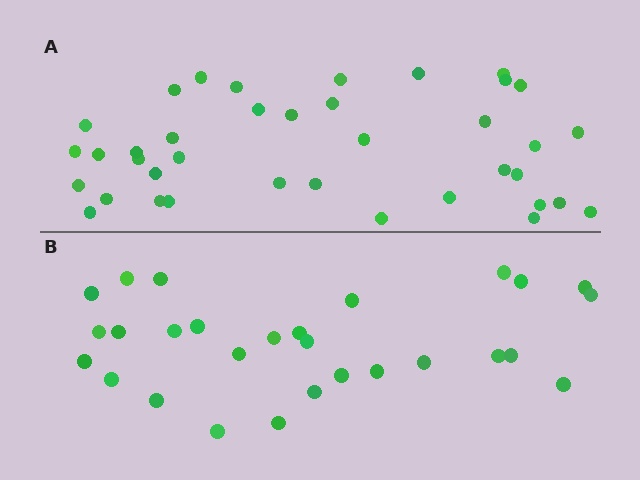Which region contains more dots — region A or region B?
Region A (the top region) has more dots.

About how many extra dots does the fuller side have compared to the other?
Region A has roughly 10 or so more dots than region B.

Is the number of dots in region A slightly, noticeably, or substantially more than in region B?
Region A has noticeably more, but not dramatically so. The ratio is roughly 1.4 to 1.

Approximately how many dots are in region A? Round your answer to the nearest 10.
About 40 dots. (The exact count is 38, which rounds to 40.)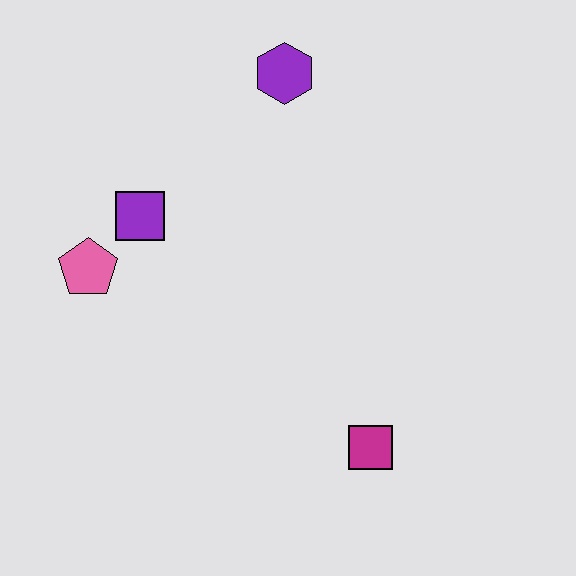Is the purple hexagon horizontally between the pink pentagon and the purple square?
No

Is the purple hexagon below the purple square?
No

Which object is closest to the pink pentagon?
The purple square is closest to the pink pentagon.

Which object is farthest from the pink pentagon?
The magenta square is farthest from the pink pentagon.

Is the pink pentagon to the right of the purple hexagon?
No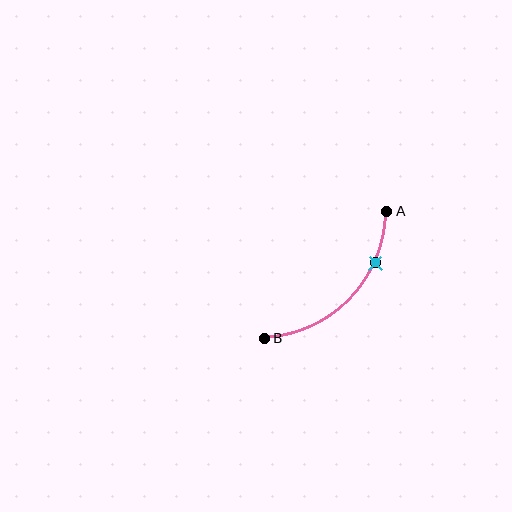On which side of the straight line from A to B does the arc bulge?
The arc bulges below and to the right of the straight line connecting A and B.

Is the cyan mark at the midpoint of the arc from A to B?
No. The cyan mark lies on the arc but is closer to endpoint A. The arc midpoint would be at the point on the curve equidistant along the arc from both A and B.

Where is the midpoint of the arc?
The arc midpoint is the point on the curve farthest from the straight line joining A and B. It sits below and to the right of that line.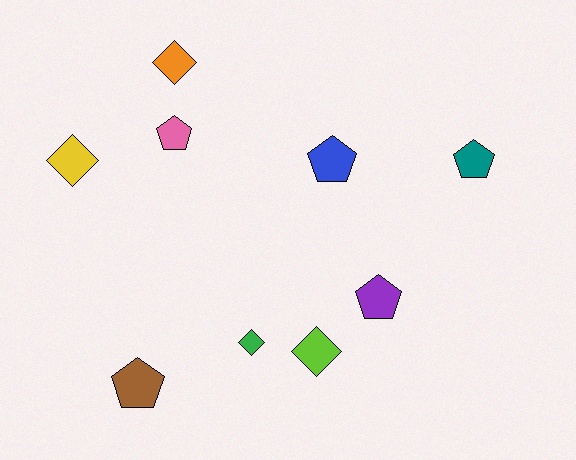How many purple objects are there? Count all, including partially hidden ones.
There is 1 purple object.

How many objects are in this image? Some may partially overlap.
There are 9 objects.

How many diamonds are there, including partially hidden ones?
There are 4 diamonds.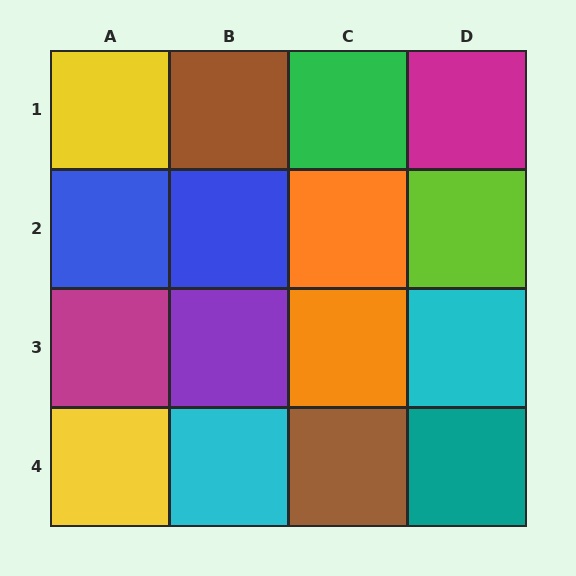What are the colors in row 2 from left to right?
Blue, blue, orange, lime.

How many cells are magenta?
2 cells are magenta.